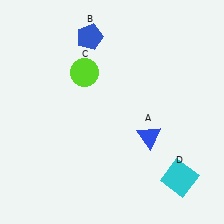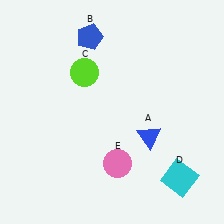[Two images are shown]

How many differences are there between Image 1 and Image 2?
There is 1 difference between the two images.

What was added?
A pink circle (E) was added in Image 2.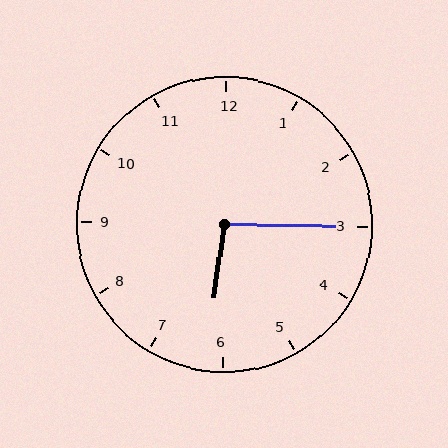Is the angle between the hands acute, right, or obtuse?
It is obtuse.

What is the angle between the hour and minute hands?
Approximately 98 degrees.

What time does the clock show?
6:15.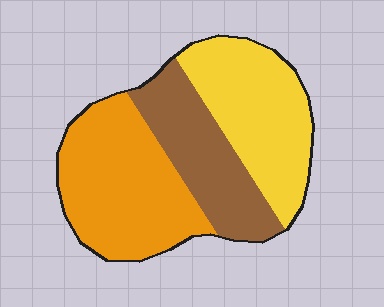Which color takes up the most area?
Orange, at roughly 40%.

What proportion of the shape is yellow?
Yellow covers roughly 35% of the shape.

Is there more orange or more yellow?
Orange.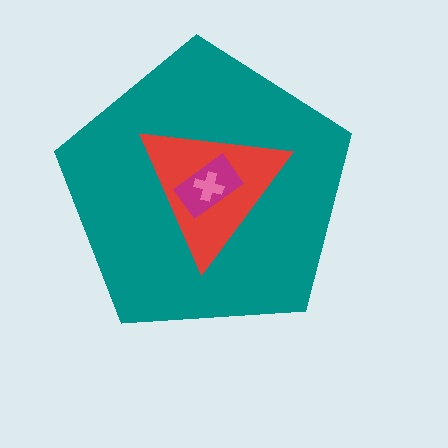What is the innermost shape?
The pink cross.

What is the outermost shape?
The teal pentagon.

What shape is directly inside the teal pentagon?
The red triangle.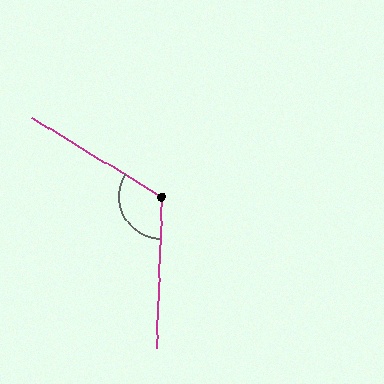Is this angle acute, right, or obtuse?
It is obtuse.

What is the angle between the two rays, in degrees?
Approximately 119 degrees.